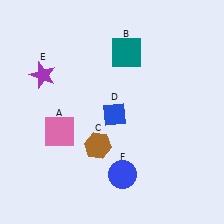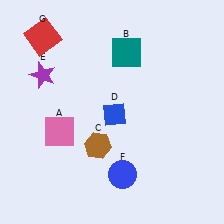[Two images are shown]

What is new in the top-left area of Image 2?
A red square (G) was added in the top-left area of Image 2.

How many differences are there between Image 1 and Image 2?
There is 1 difference between the two images.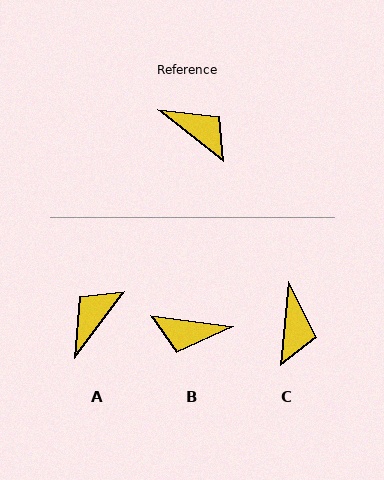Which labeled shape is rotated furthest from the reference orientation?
B, about 149 degrees away.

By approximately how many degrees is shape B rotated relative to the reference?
Approximately 149 degrees clockwise.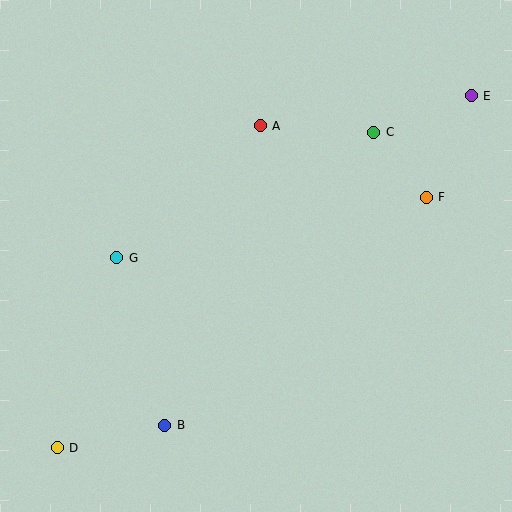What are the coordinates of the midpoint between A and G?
The midpoint between A and G is at (189, 192).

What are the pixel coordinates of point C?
Point C is at (374, 132).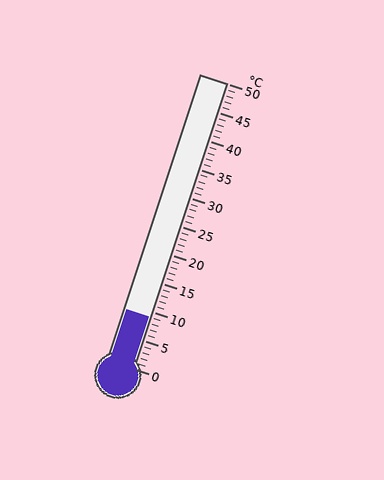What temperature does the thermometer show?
The thermometer shows approximately 9°C.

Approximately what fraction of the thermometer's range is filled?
The thermometer is filled to approximately 20% of its range.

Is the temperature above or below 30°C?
The temperature is below 30°C.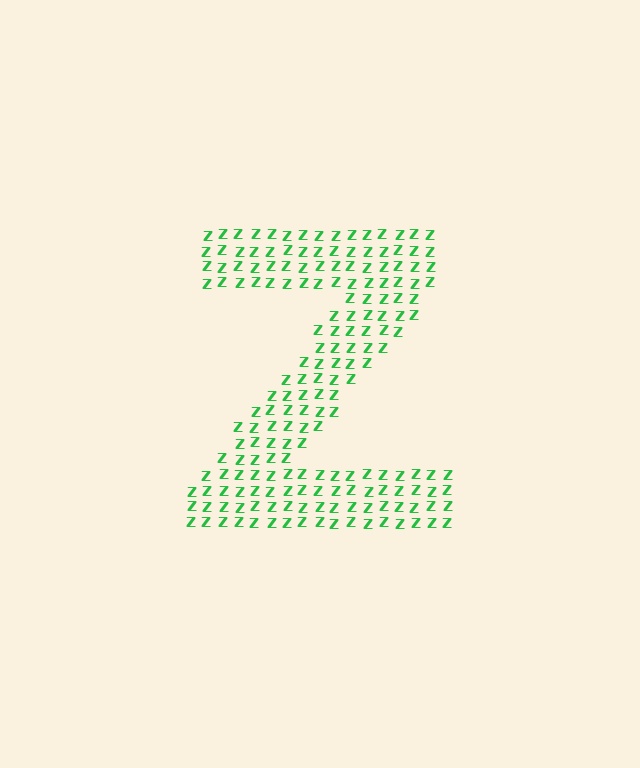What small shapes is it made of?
It is made of small letter Z's.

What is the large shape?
The large shape is the letter Z.